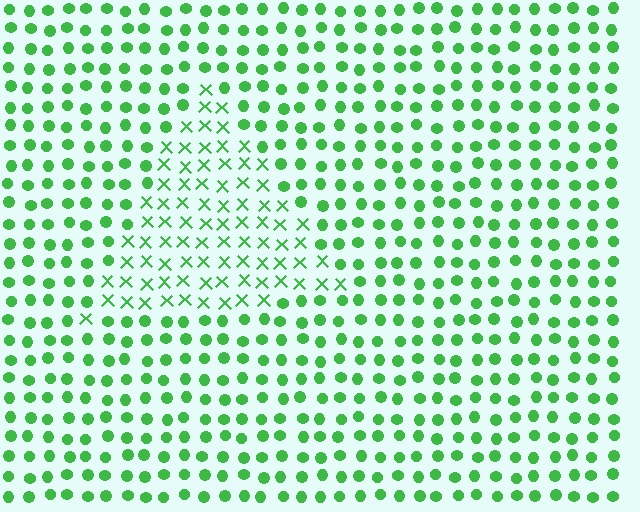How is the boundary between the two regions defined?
The boundary is defined by a change in element shape: X marks inside vs. circles outside. All elements share the same color and spacing.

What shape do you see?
I see a triangle.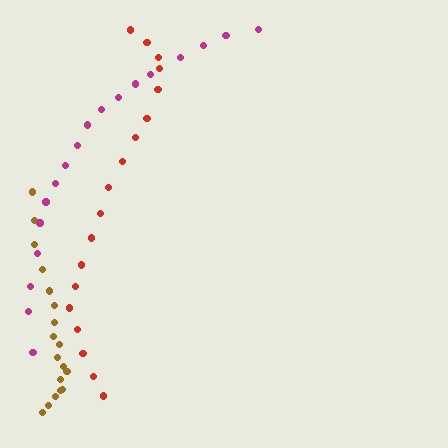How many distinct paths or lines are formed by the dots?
There are 3 distinct paths.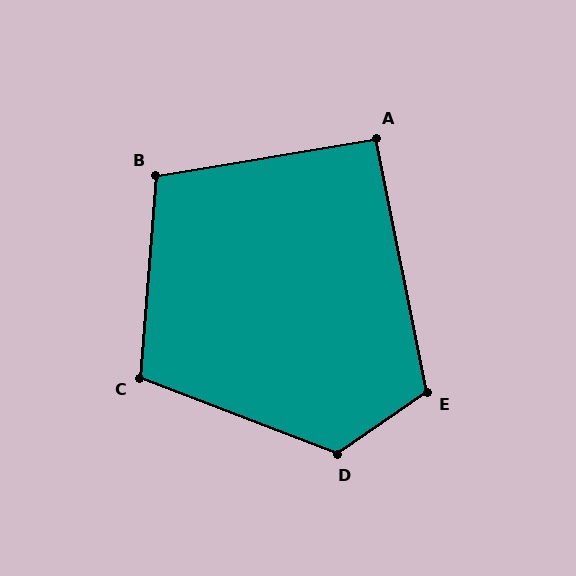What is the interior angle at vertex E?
Approximately 114 degrees (obtuse).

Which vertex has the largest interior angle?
D, at approximately 124 degrees.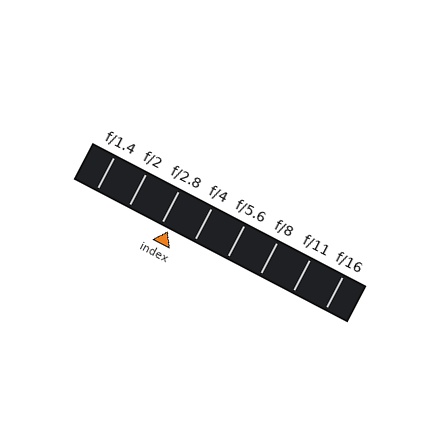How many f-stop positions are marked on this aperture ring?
There are 8 f-stop positions marked.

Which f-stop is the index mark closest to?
The index mark is closest to f/2.8.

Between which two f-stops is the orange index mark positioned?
The index mark is between f/2.8 and f/4.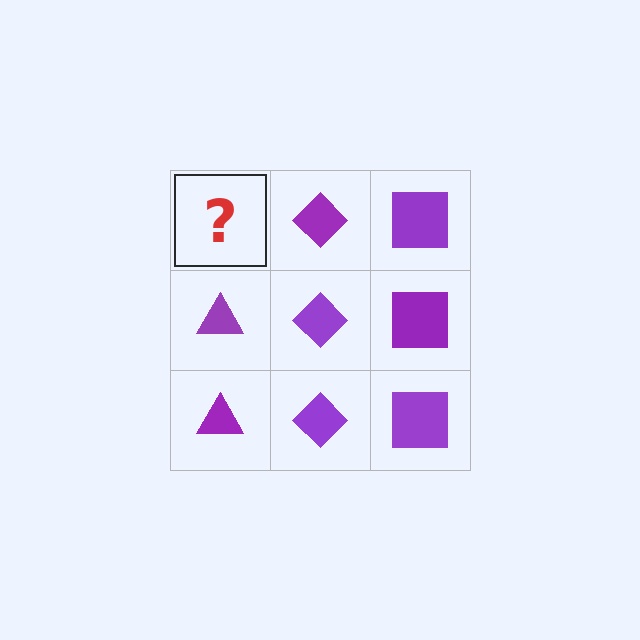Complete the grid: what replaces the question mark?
The question mark should be replaced with a purple triangle.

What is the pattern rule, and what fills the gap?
The rule is that each column has a consistent shape. The gap should be filled with a purple triangle.